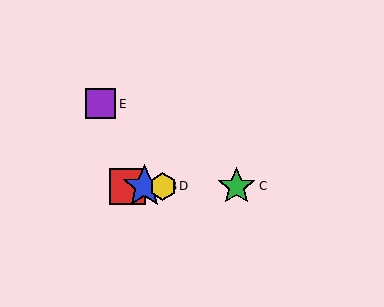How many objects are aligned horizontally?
4 objects (A, B, C, D) are aligned horizontally.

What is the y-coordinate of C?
Object C is at y≈186.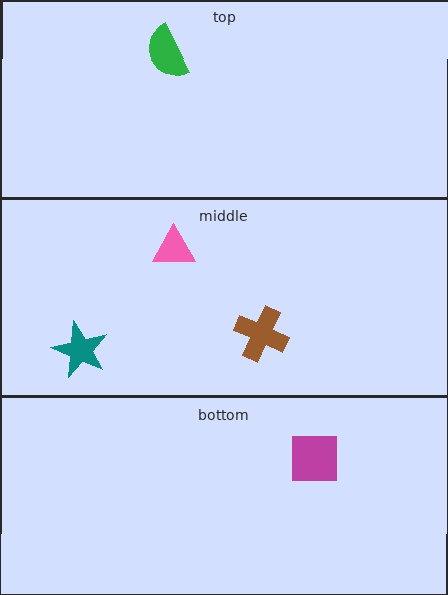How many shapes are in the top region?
1.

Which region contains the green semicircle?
The top region.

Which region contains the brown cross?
The middle region.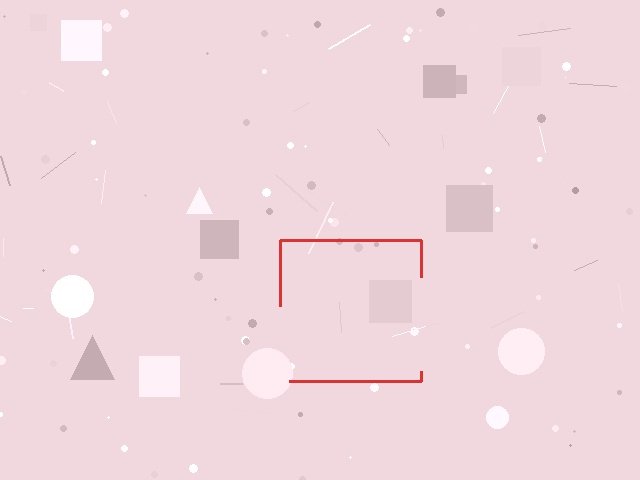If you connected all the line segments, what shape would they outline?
They would outline a square.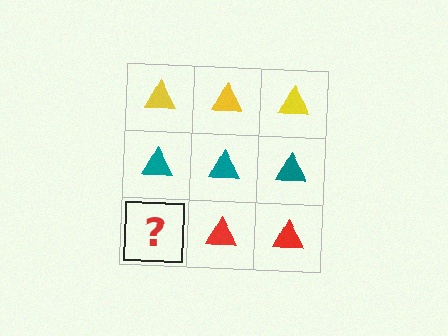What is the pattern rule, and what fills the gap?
The rule is that each row has a consistent color. The gap should be filled with a red triangle.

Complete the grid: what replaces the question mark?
The question mark should be replaced with a red triangle.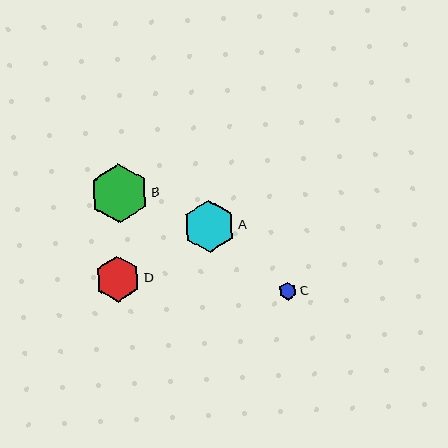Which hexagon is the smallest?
Hexagon C is the smallest with a size of approximately 18 pixels.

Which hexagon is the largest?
Hexagon B is the largest with a size of approximately 59 pixels.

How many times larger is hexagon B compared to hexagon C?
Hexagon B is approximately 3.3 times the size of hexagon C.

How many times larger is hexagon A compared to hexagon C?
Hexagon A is approximately 2.9 times the size of hexagon C.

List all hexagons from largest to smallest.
From largest to smallest: B, A, D, C.